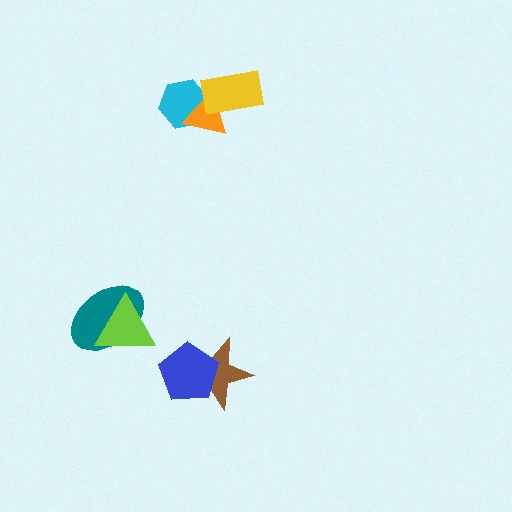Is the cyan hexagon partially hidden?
Yes, it is partially covered by another shape.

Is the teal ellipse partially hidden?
Yes, it is partially covered by another shape.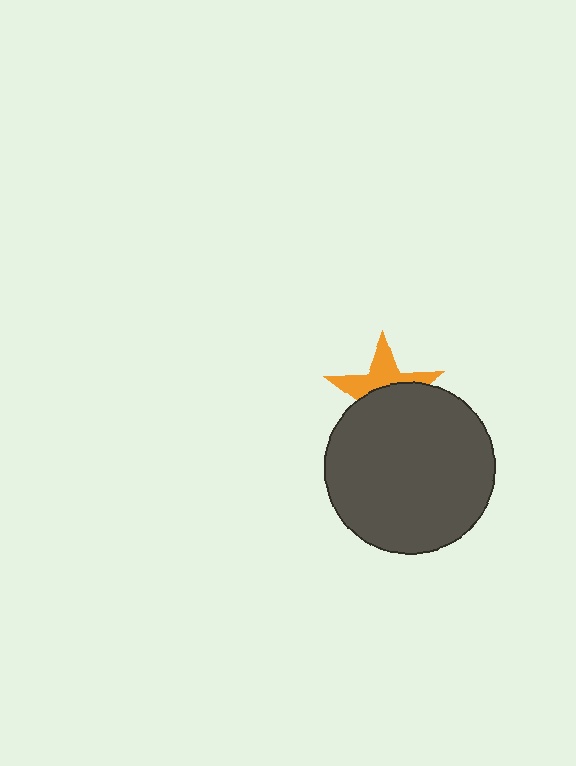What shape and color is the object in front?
The object in front is a dark gray circle.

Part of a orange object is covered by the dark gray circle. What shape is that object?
It is a star.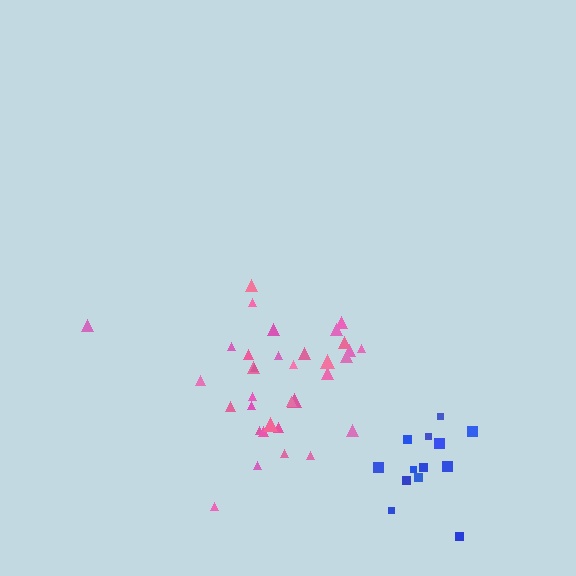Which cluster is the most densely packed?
Blue.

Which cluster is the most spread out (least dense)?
Pink.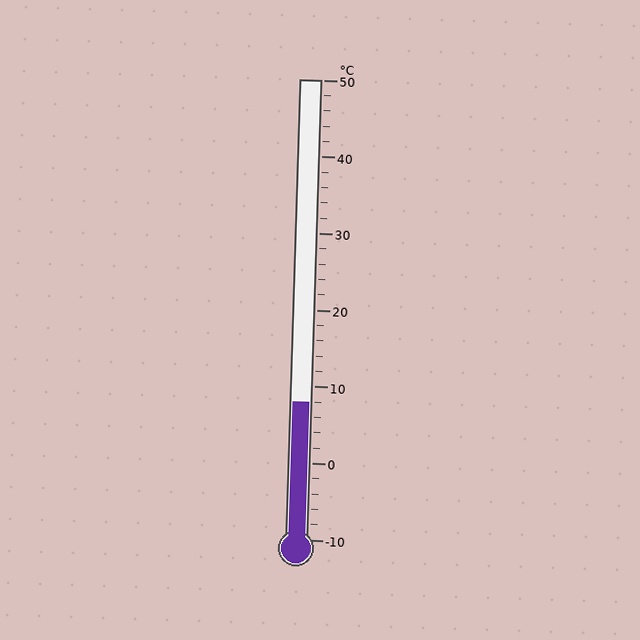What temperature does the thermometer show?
The thermometer shows approximately 8°C.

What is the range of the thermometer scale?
The thermometer scale ranges from -10°C to 50°C.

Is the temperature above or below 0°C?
The temperature is above 0°C.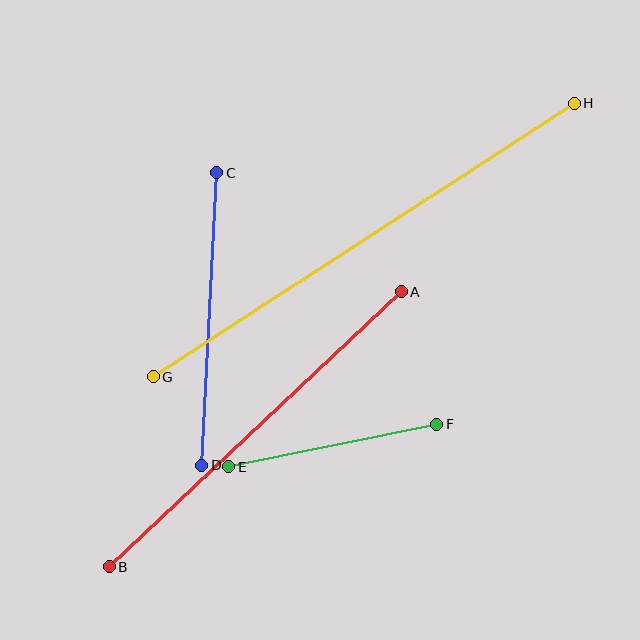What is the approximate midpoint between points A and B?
The midpoint is at approximately (255, 429) pixels.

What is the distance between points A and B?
The distance is approximately 401 pixels.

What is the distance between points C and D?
The distance is approximately 293 pixels.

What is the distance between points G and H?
The distance is approximately 502 pixels.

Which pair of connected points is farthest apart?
Points G and H are farthest apart.